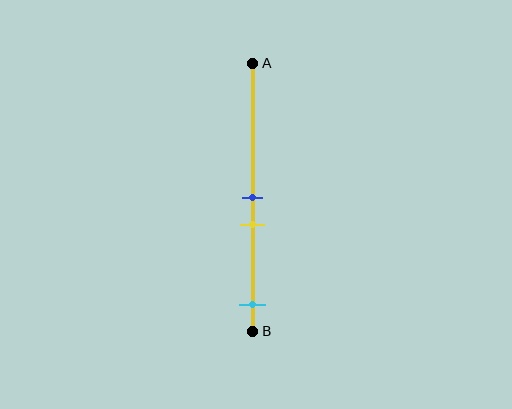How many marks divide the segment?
There are 3 marks dividing the segment.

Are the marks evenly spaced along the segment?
No, the marks are not evenly spaced.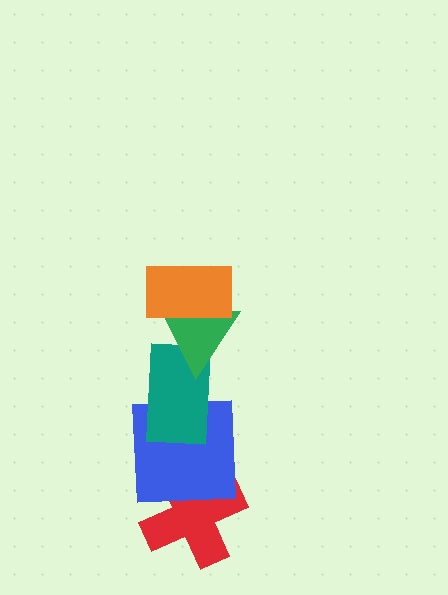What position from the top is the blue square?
The blue square is 4th from the top.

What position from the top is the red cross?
The red cross is 5th from the top.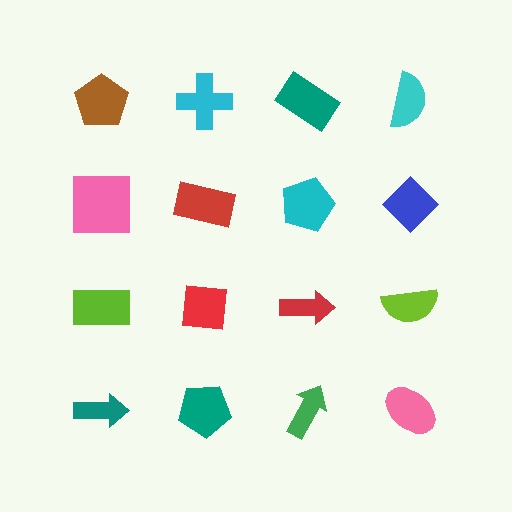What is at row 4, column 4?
A pink ellipse.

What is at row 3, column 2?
A red square.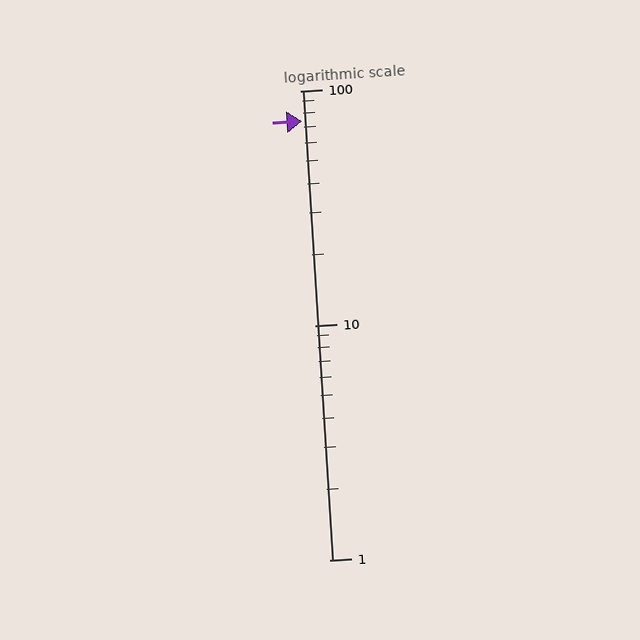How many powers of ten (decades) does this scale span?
The scale spans 2 decades, from 1 to 100.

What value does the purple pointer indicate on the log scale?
The pointer indicates approximately 74.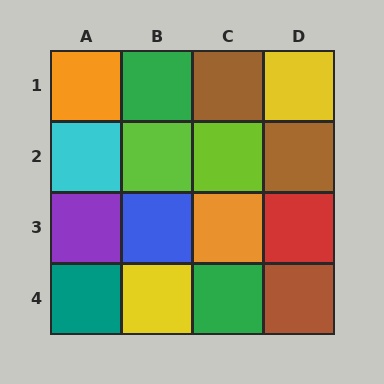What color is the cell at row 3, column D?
Red.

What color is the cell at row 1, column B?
Green.